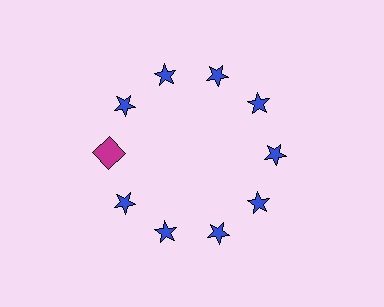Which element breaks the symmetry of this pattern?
The magenta square at roughly the 9 o'clock position breaks the symmetry. All other shapes are blue stars.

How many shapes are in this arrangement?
There are 10 shapes arranged in a ring pattern.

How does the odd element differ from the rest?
It differs in both color (magenta instead of blue) and shape (square instead of star).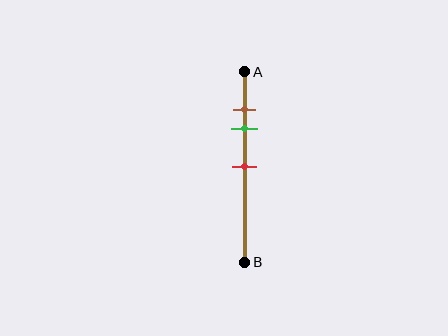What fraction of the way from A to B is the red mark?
The red mark is approximately 50% (0.5) of the way from A to B.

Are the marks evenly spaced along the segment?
No, the marks are not evenly spaced.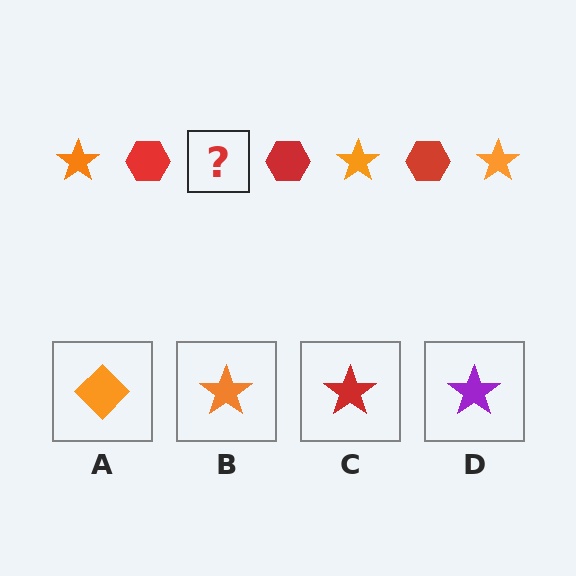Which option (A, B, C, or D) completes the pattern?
B.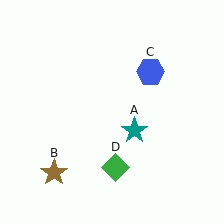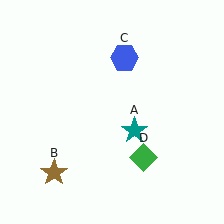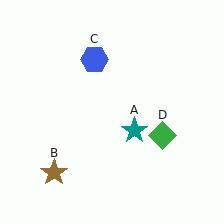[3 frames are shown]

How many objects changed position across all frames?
2 objects changed position: blue hexagon (object C), green diamond (object D).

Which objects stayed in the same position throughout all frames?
Teal star (object A) and brown star (object B) remained stationary.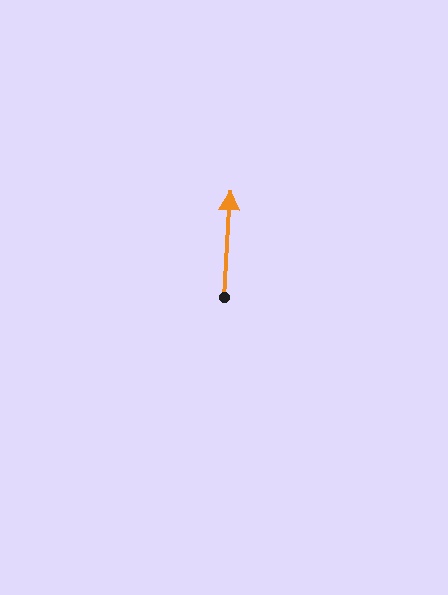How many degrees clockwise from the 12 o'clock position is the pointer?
Approximately 3 degrees.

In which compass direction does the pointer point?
North.